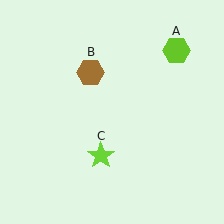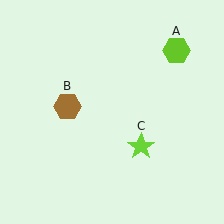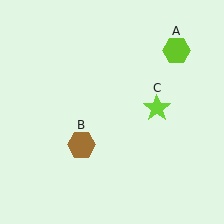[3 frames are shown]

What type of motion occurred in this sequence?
The brown hexagon (object B), lime star (object C) rotated counterclockwise around the center of the scene.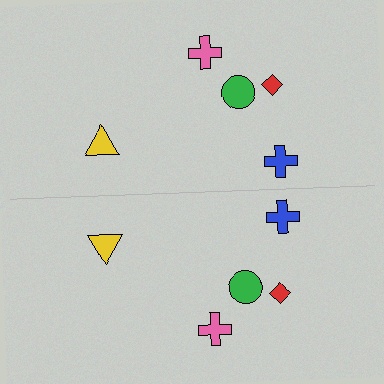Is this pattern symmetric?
Yes, this pattern has bilateral (reflection) symmetry.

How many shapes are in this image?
There are 10 shapes in this image.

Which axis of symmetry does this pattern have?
The pattern has a horizontal axis of symmetry running through the center of the image.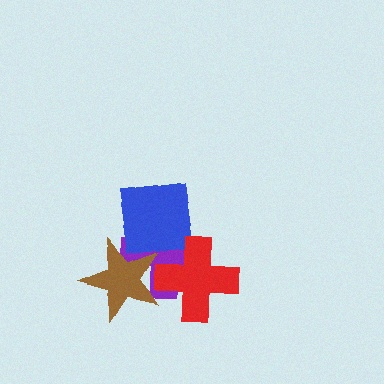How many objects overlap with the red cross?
2 objects overlap with the red cross.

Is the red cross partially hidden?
Yes, it is partially covered by another shape.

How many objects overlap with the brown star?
2 objects overlap with the brown star.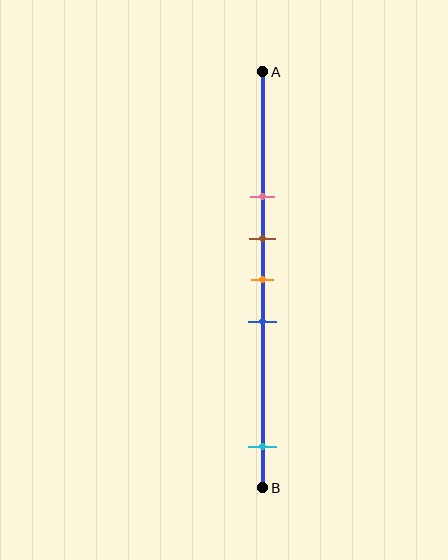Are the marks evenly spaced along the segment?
No, the marks are not evenly spaced.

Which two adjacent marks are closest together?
The brown and orange marks are the closest adjacent pair.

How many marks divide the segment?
There are 5 marks dividing the segment.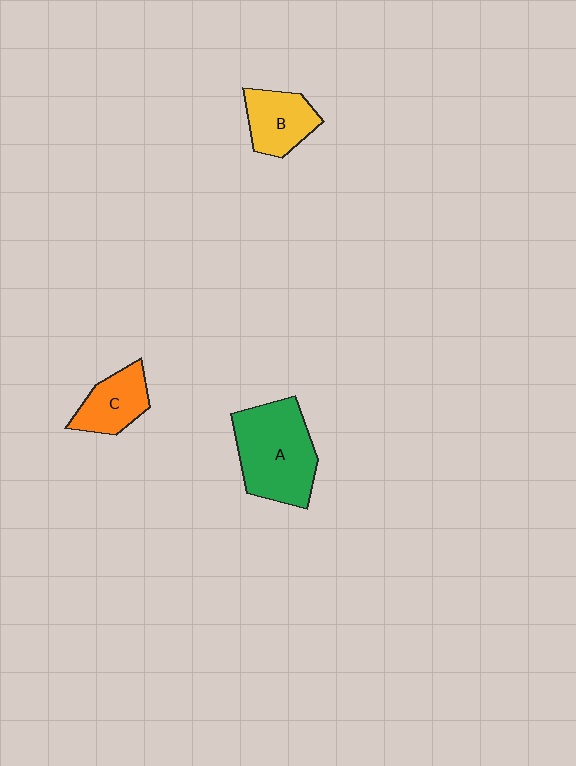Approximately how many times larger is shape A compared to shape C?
Approximately 1.9 times.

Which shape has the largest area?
Shape A (green).